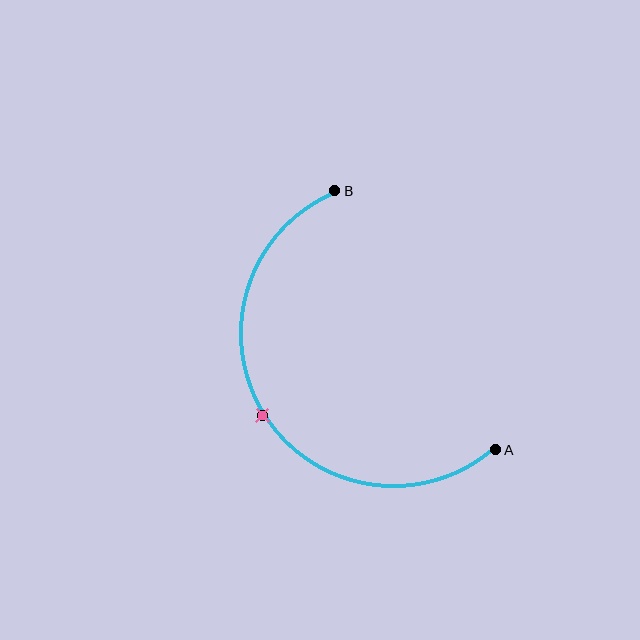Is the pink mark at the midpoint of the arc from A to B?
Yes. The pink mark lies on the arc at equal arc-length from both A and B — it is the arc midpoint.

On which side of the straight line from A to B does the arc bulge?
The arc bulges to the left of the straight line connecting A and B.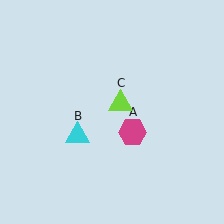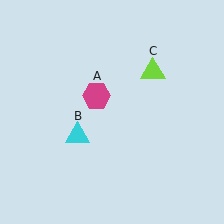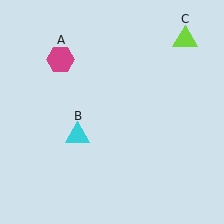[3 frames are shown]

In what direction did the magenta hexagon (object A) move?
The magenta hexagon (object A) moved up and to the left.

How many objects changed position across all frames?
2 objects changed position: magenta hexagon (object A), lime triangle (object C).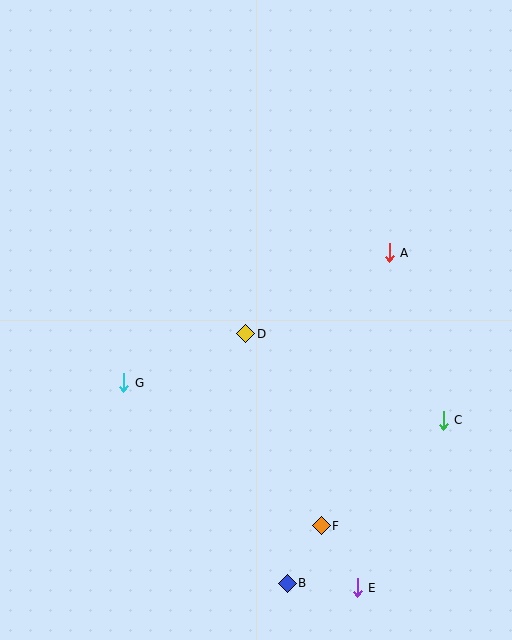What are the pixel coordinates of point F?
Point F is at (321, 526).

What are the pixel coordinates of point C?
Point C is at (443, 420).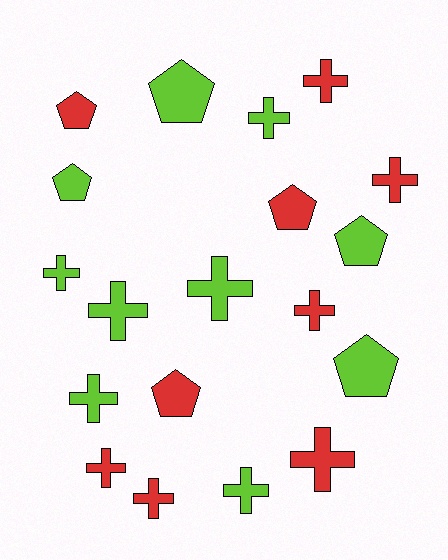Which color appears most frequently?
Lime, with 10 objects.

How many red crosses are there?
There are 6 red crosses.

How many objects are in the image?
There are 19 objects.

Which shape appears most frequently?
Cross, with 12 objects.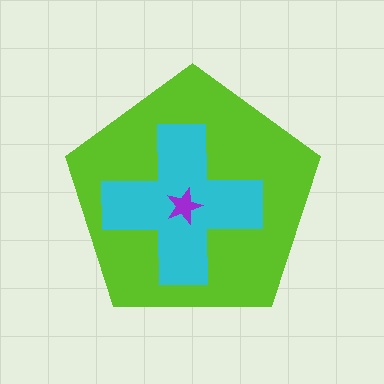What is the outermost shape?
The lime pentagon.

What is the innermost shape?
The purple star.